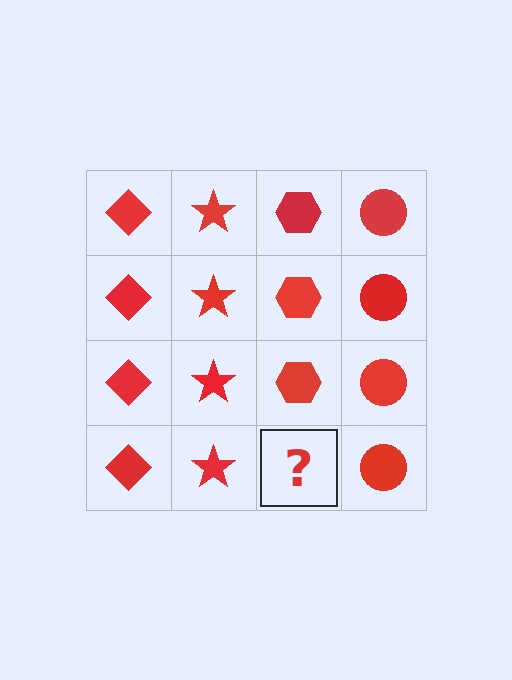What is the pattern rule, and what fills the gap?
The rule is that each column has a consistent shape. The gap should be filled with a red hexagon.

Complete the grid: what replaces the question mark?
The question mark should be replaced with a red hexagon.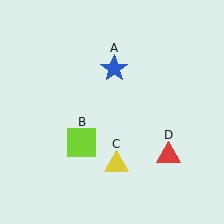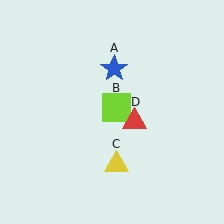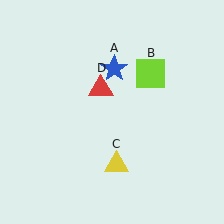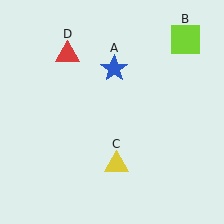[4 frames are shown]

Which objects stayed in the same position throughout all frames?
Blue star (object A) and yellow triangle (object C) remained stationary.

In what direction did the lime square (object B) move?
The lime square (object B) moved up and to the right.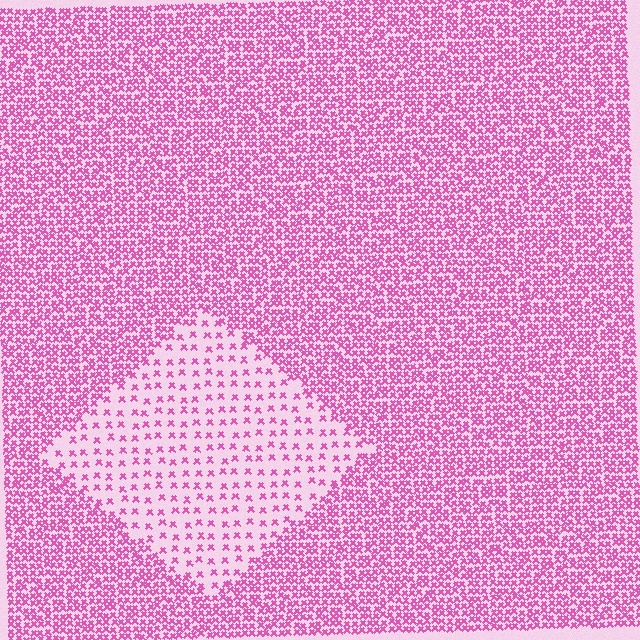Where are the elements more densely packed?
The elements are more densely packed outside the diamond boundary.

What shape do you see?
I see a diamond.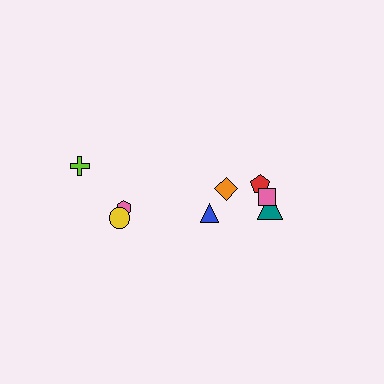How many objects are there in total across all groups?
There are 8 objects.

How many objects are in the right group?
There are 5 objects.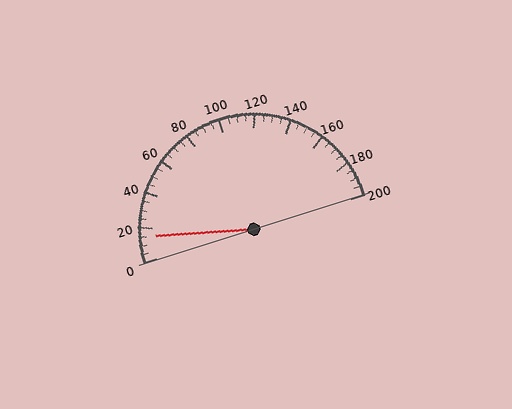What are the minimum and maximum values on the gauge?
The gauge ranges from 0 to 200.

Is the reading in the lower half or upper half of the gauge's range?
The reading is in the lower half of the range (0 to 200).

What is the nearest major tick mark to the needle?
The nearest major tick mark is 20.